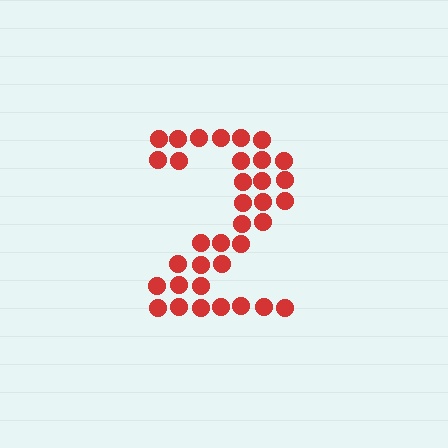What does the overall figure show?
The overall figure shows the digit 2.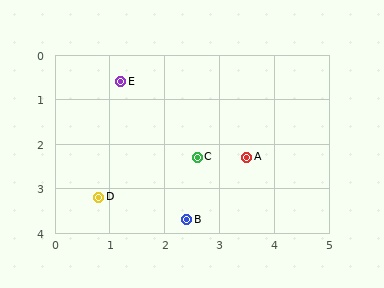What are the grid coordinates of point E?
Point E is at approximately (1.2, 0.6).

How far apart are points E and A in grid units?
Points E and A are about 2.9 grid units apart.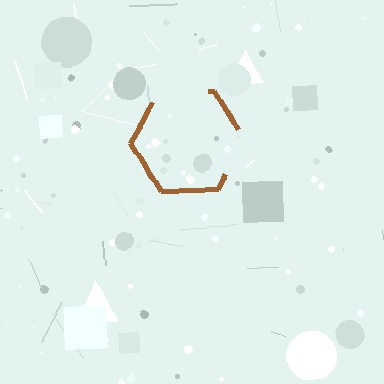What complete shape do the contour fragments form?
The contour fragments form a hexagon.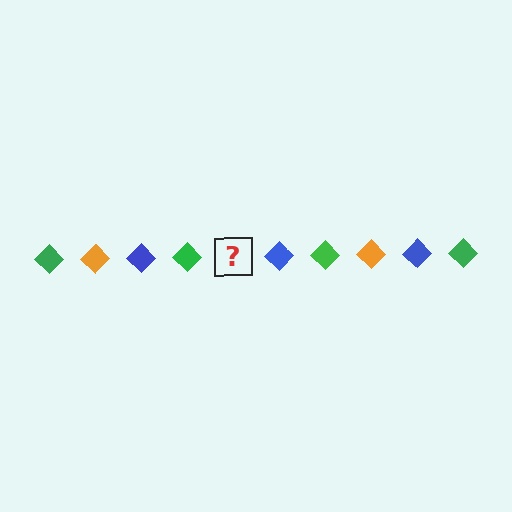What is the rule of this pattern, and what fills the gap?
The rule is that the pattern cycles through green, orange, blue diamonds. The gap should be filled with an orange diamond.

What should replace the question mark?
The question mark should be replaced with an orange diamond.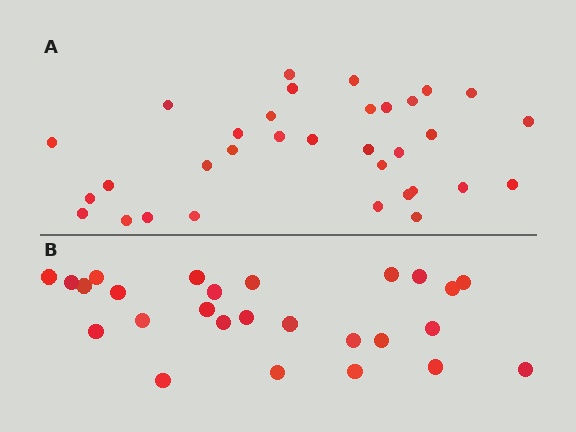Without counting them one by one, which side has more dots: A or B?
Region A (the top region) has more dots.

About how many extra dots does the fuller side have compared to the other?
Region A has roughly 8 or so more dots than region B.